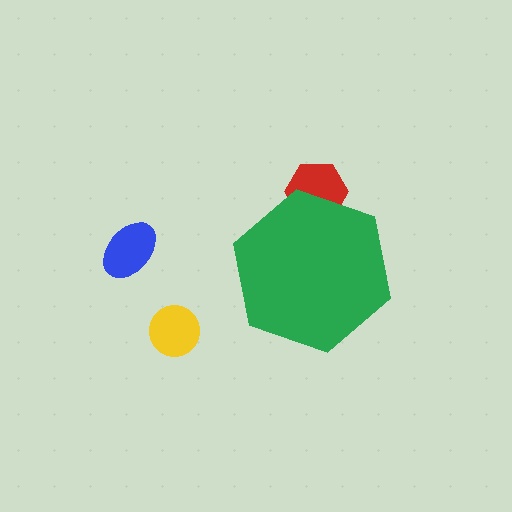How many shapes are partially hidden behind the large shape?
1 shape is partially hidden.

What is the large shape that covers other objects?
A green hexagon.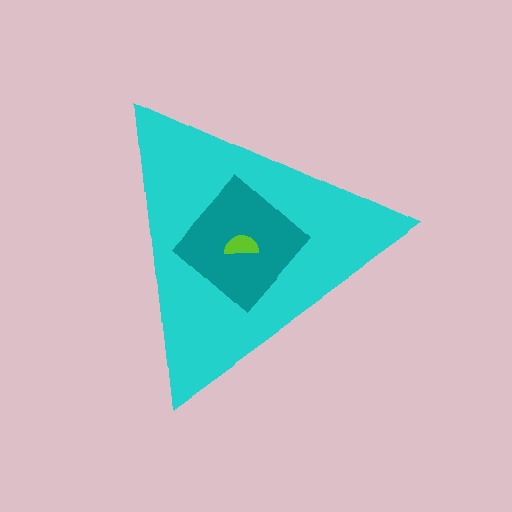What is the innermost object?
The lime semicircle.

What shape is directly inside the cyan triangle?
The teal diamond.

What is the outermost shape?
The cyan triangle.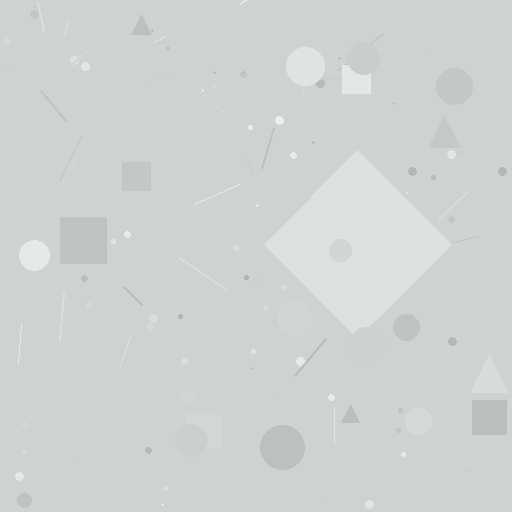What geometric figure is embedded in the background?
A diamond is embedded in the background.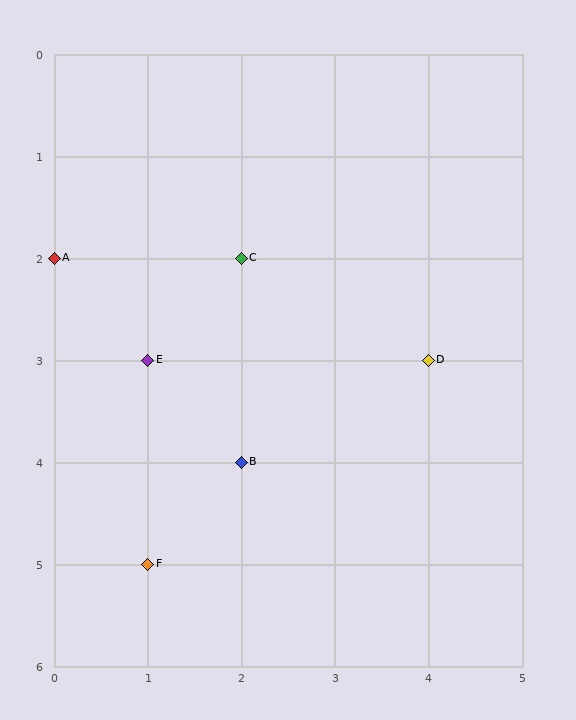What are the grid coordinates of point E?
Point E is at grid coordinates (1, 3).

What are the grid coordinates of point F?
Point F is at grid coordinates (1, 5).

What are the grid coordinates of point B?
Point B is at grid coordinates (2, 4).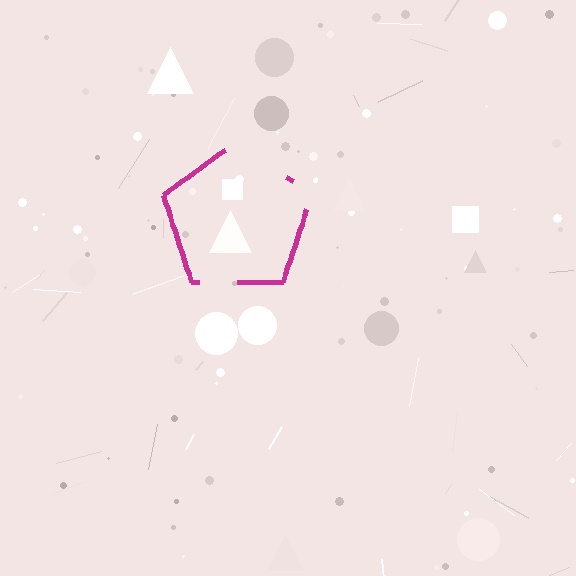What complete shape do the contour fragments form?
The contour fragments form a pentagon.